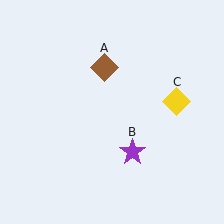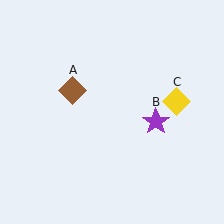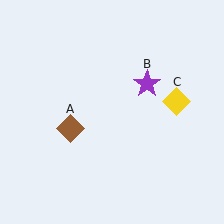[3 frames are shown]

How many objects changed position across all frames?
2 objects changed position: brown diamond (object A), purple star (object B).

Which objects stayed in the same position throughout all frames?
Yellow diamond (object C) remained stationary.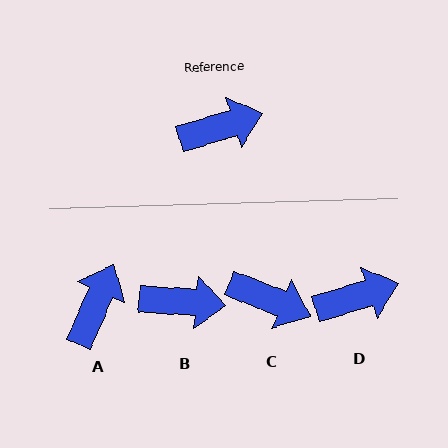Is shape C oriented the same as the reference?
No, it is off by about 40 degrees.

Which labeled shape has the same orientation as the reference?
D.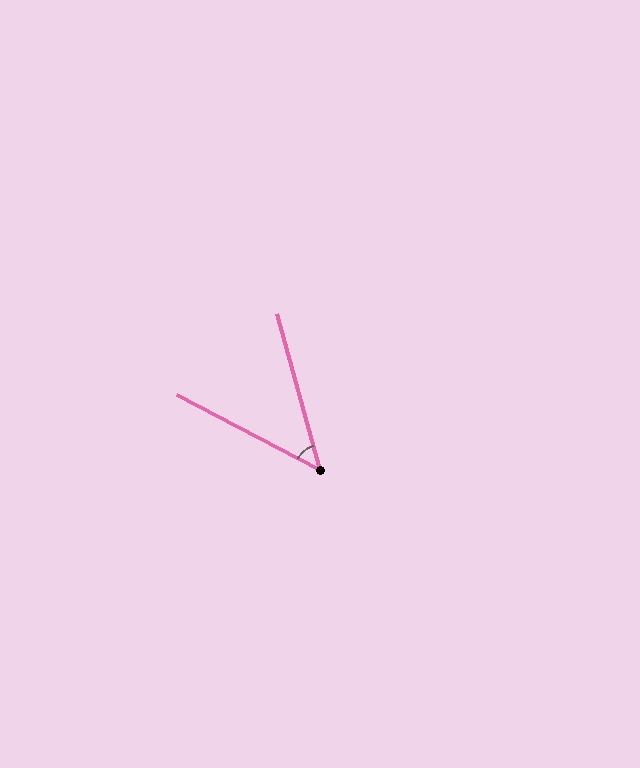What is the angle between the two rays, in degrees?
Approximately 47 degrees.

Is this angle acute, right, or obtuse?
It is acute.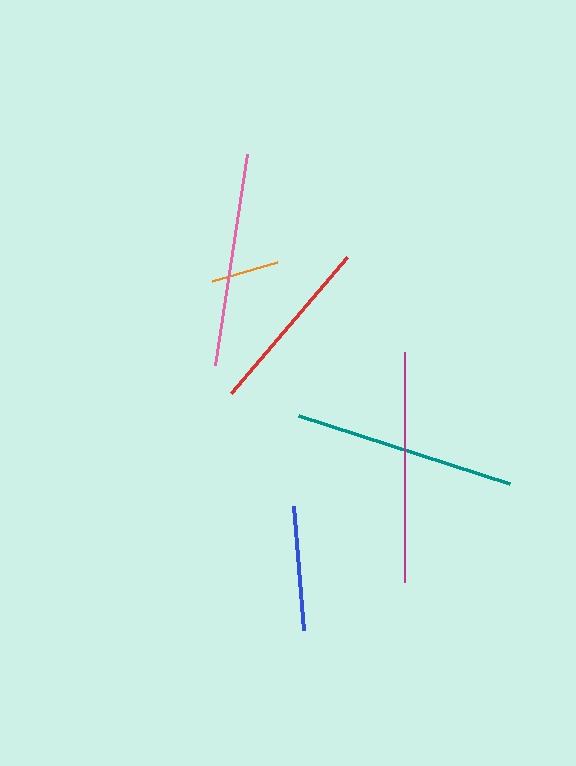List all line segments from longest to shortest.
From longest to shortest: magenta, teal, pink, red, blue, orange.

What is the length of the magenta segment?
The magenta segment is approximately 230 pixels long.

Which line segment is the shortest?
The orange line is the shortest at approximately 69 pixels.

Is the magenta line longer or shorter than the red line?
The magenta line is longer than the red line.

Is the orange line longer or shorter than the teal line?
The teal line is longer than the orange line.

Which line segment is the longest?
The magenta line is the longest at approximately 230 pixels.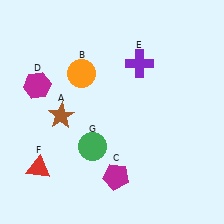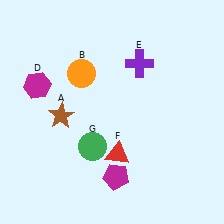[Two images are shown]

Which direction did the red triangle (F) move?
The red triangle (F) moved right.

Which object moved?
The red triangle (F) moved right.